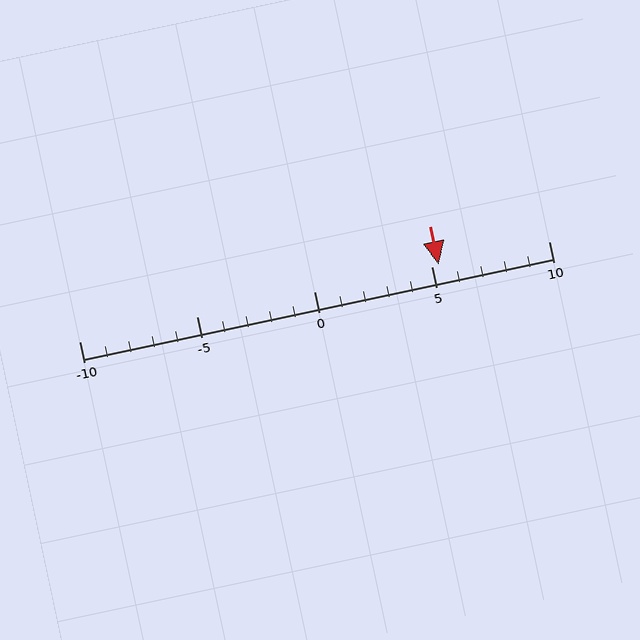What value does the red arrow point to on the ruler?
The red arrow points to approximately 5.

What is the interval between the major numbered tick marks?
The major tick marks are spaced 5 units apart.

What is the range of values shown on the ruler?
The ruler shows values from -10 to 10.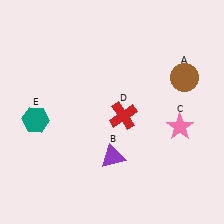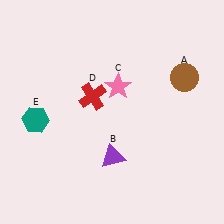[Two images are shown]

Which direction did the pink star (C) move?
The pink star (C) moved left.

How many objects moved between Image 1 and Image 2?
2 objects moved between the two images.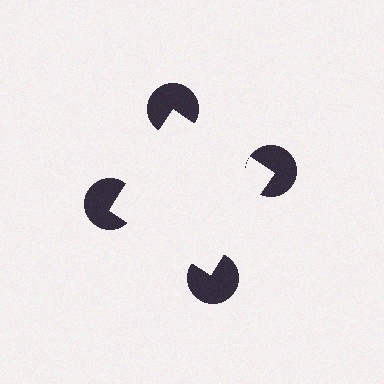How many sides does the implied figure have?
4 sides.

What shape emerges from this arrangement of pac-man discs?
An illusory square — its edges are inferred from the aligned wedge cuts in the pac-man discs, not physically drawn.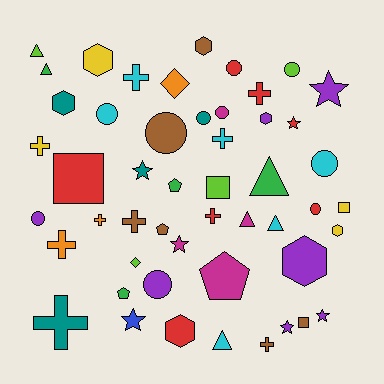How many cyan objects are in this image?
There are 6 cyan objects.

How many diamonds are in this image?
There are 2 diamonds.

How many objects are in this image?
There are 50 objects.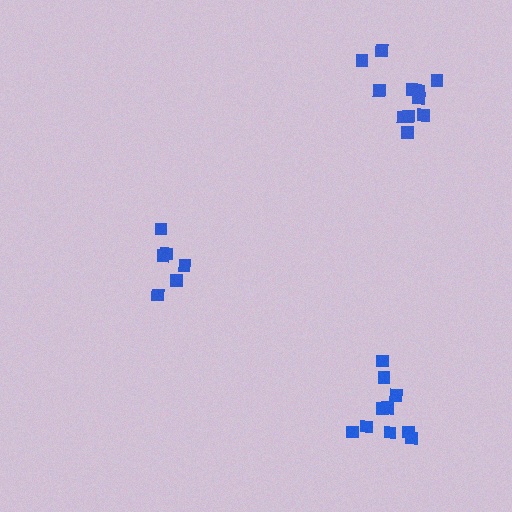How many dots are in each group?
Group 1: 6 dots, Group 2: 10 dots, Group 3: 11 dots (27 total).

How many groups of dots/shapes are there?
There are 3 groups.